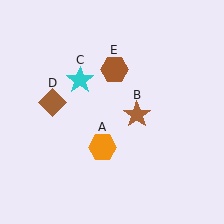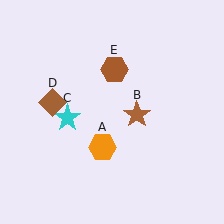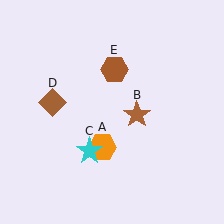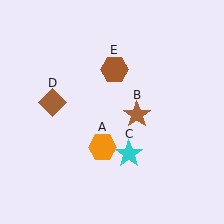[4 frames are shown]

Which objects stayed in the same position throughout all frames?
Orange hexagon (object A) and brown star (object B) and brown diamond (object D) and brown hexagon (object E) remained stationary.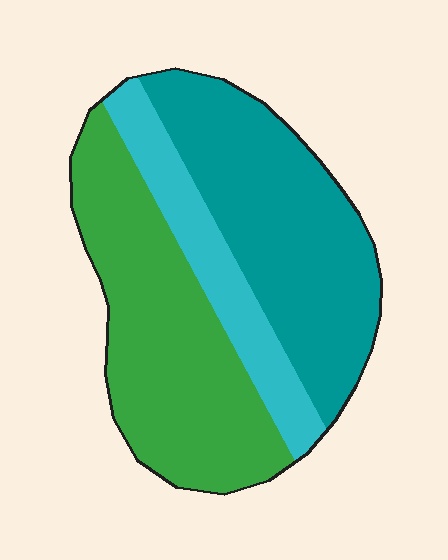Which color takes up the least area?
Cyan, at roughly 20%.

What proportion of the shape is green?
Green covers 42% of the shape.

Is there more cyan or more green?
Green.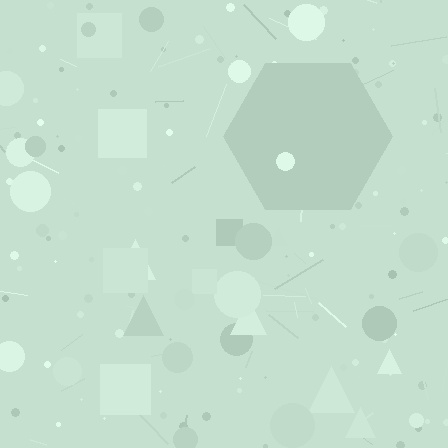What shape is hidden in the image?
A hexagon is hidden in the image.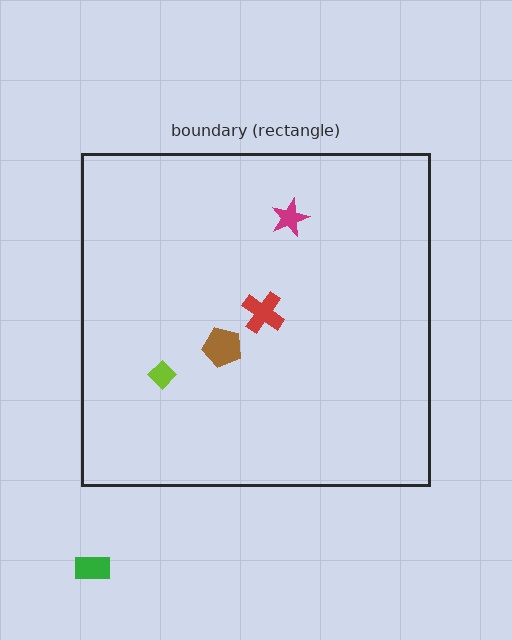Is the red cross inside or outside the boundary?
Inside.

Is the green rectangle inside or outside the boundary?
Outside.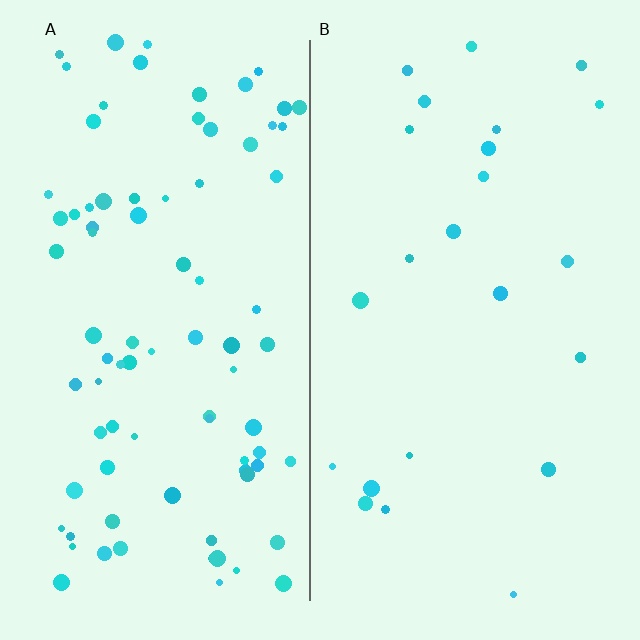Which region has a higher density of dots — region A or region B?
A (the left).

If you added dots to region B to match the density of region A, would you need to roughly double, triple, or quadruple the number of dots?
Approximately quadruple.